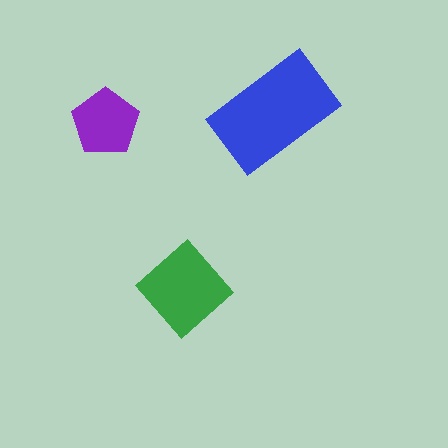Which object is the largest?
The blue rectangle.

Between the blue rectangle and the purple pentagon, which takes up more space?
The blue rectangle.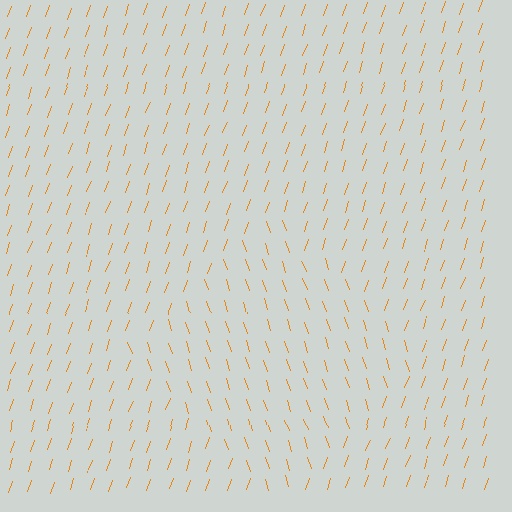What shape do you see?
I see a diamond.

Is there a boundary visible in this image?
Yes, there is a texture boundary formed by a change in line orientation.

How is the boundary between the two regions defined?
The boundary is defined purely by a change in line orientation (approximately 39 degrees difference). All lines are the same color and thickness.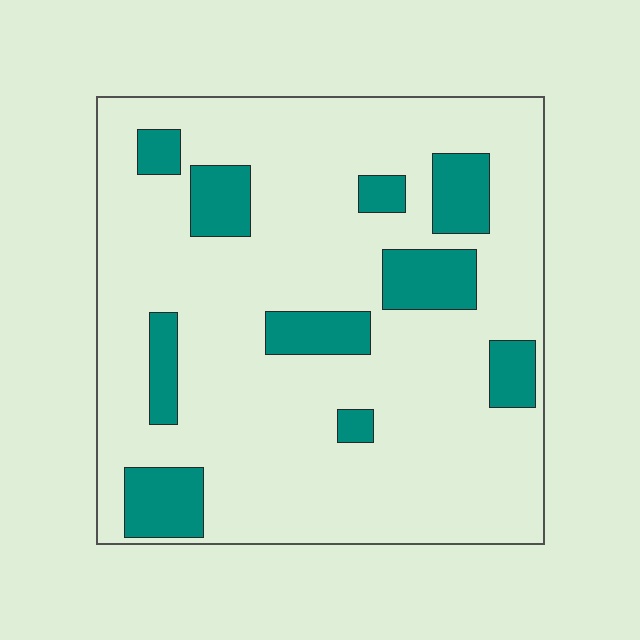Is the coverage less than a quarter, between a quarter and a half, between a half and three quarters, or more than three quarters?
Less than a quarter.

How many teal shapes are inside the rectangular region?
10.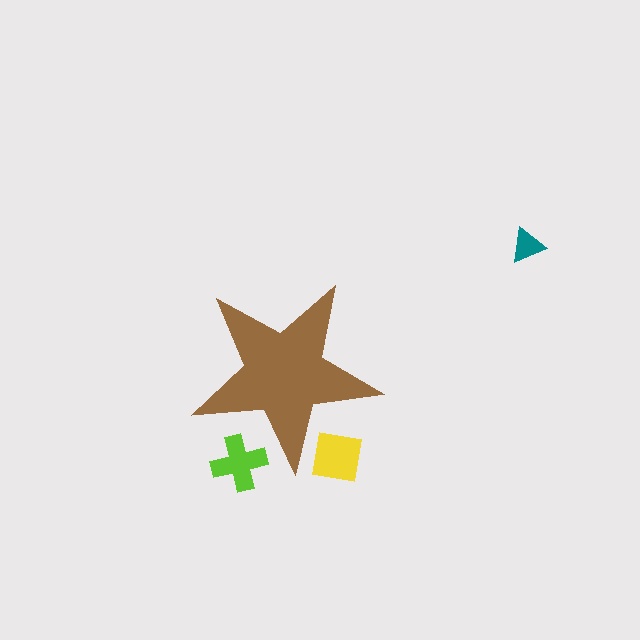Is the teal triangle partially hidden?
No, the teal triangle is fully visible.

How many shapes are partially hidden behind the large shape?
2 shapes are partially hidden.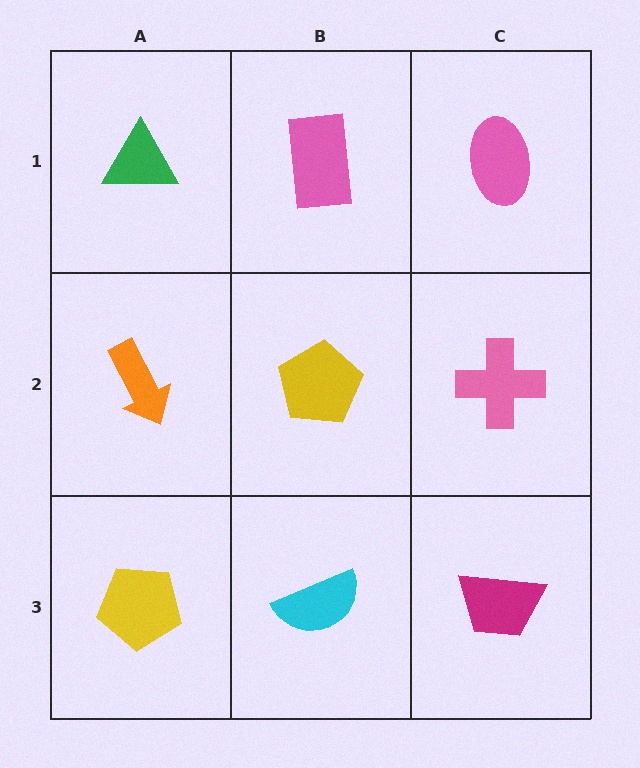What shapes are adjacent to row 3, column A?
An orange arrow (row 2, column A), a cyan semicircle (row 3, column B).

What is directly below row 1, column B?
A yellow pentagon.